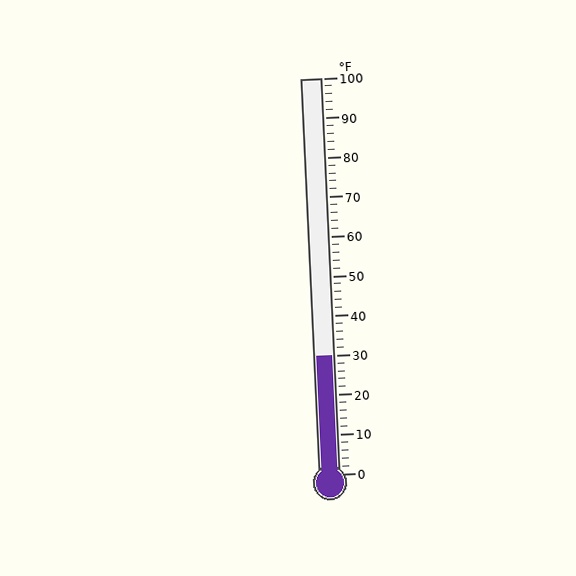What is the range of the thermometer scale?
The thermometer scale ranges from 0°F to 100°F.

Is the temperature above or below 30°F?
The temperature is at 30°F.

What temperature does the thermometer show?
The thermometer shows approximately 30°F.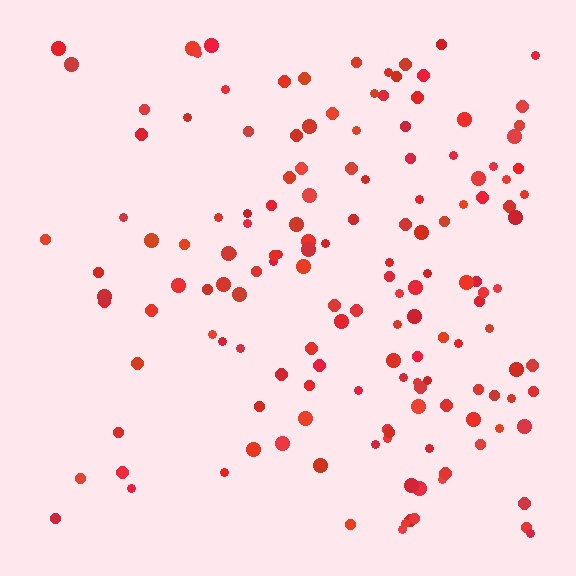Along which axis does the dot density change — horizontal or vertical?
Horizontal.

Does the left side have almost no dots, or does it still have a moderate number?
Still a moderate number, just noticeably fewer than the right.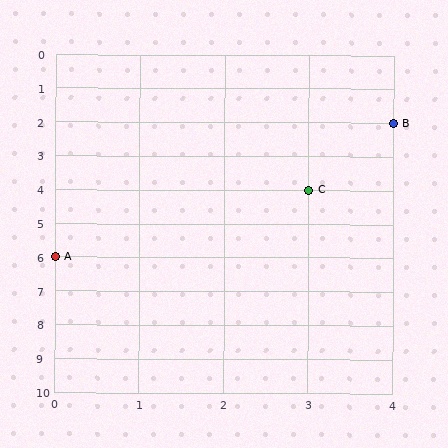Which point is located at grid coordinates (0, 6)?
Point A is at (0, 6).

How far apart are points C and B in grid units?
Points C and B are 1 column and 2 rows apart (about 2.2 grid units diagonally).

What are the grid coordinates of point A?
Point A is at grid coordinates (0, 6).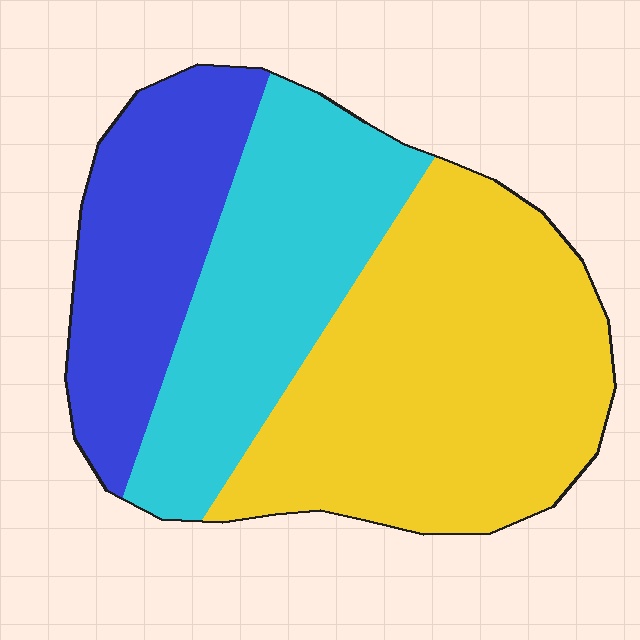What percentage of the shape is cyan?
Cyan takes up about one third (1/3) of the shape.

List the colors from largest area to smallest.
From largest to smallest: yellow, cyan, blue.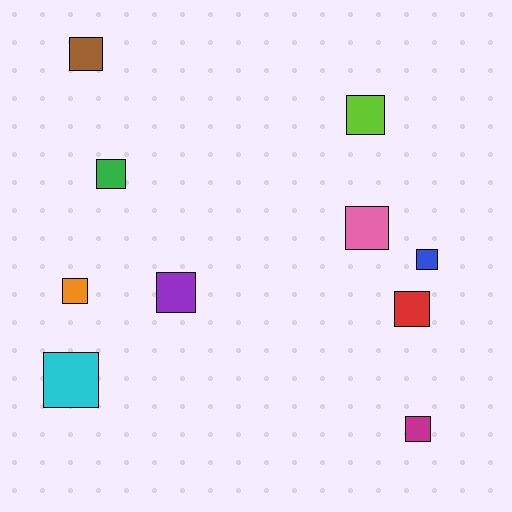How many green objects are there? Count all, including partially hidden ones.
There is 1 green object.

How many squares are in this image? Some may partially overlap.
There are 10 squares.